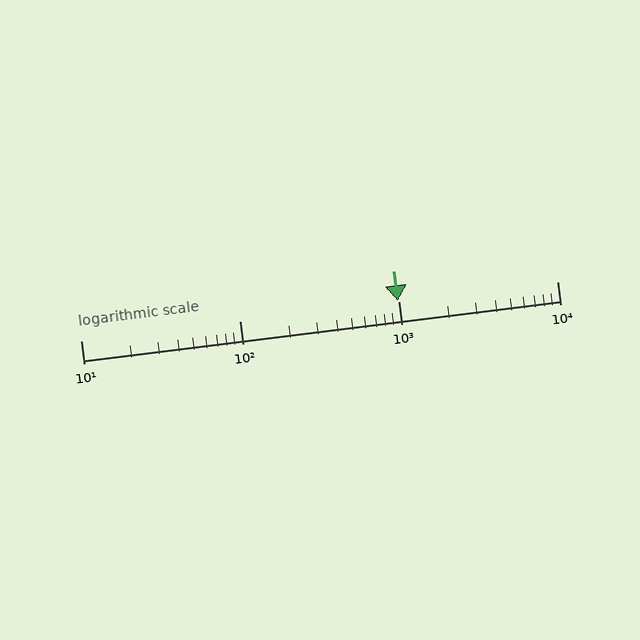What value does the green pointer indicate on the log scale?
The pointer indicates approximately 990.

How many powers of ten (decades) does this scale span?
The scale spans 3 decades, from 10 to 10000.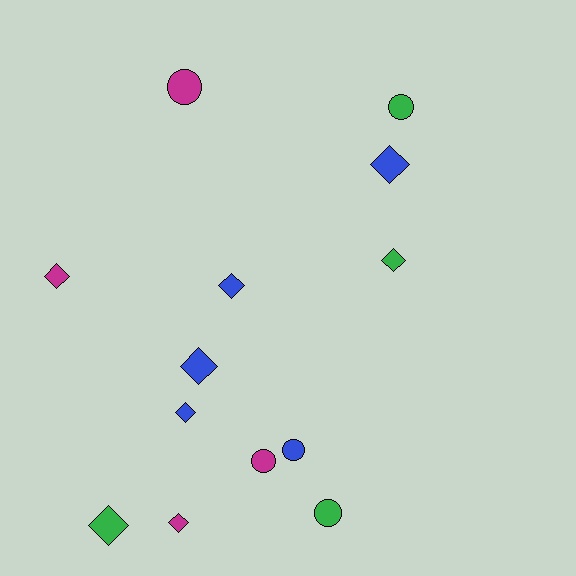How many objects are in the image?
There are 13 objects.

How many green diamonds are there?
There are 2 green diamonds.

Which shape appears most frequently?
Diamond, with 8 objects.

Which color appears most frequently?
Blue, with 5 objects.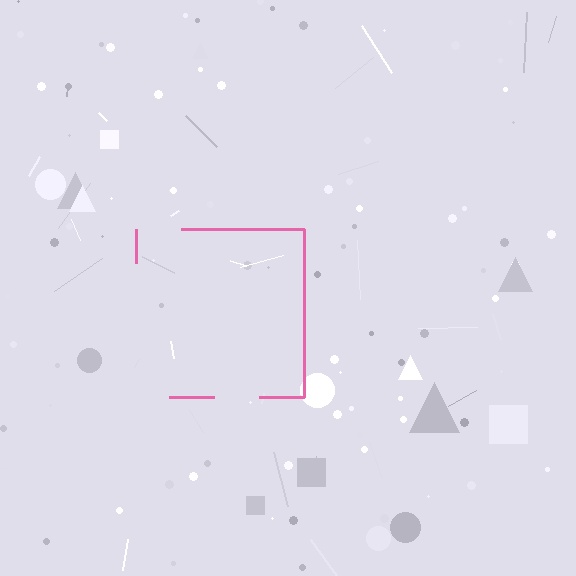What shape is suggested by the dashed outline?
The dashed outline suggests a square.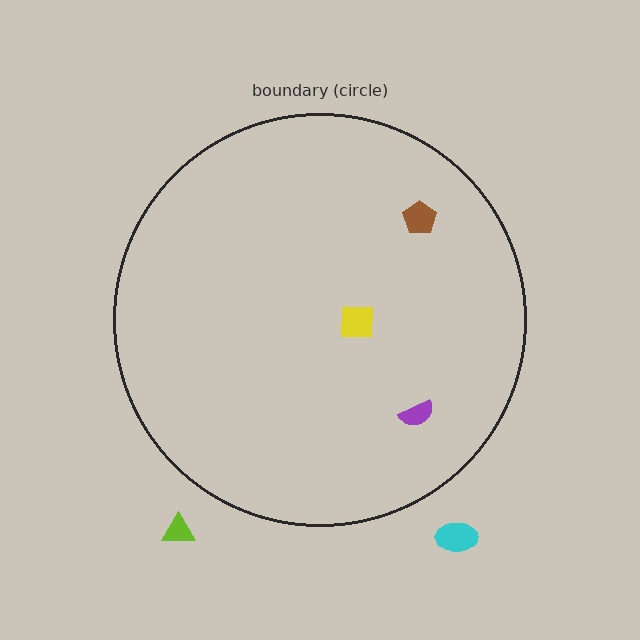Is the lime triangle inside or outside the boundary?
Outside.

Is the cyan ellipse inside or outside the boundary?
Outside.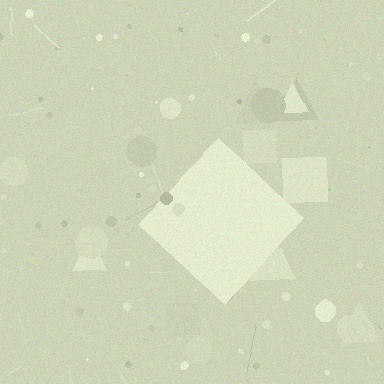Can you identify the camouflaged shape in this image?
The camouflaged shape is a diamond.